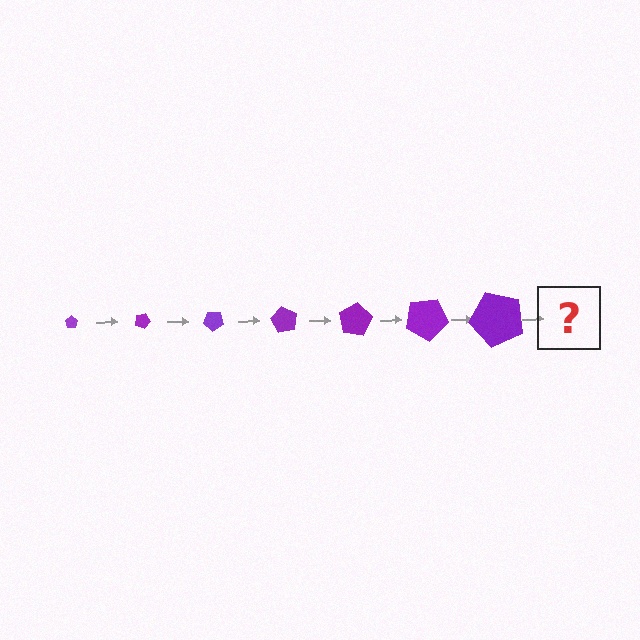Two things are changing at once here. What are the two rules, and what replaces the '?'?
The two rules are that the pentagon grows larger each step and it rotates 20 degrees each step. The '?' should be a pentagon, larger than the previous one and rotated 140 degrees from the start.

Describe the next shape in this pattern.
It should be a pentagon, larger than the previous one and rotated 140 degrees from the start.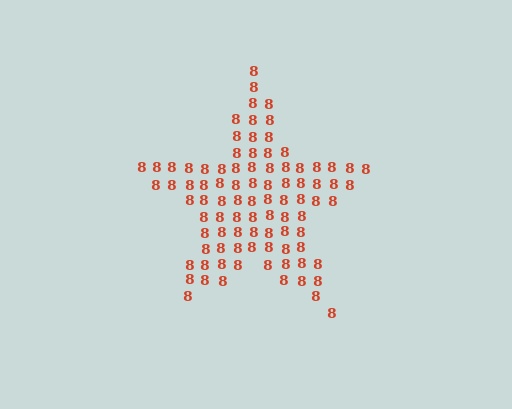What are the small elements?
The small elements are digit 8's.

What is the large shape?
The large shape is a star.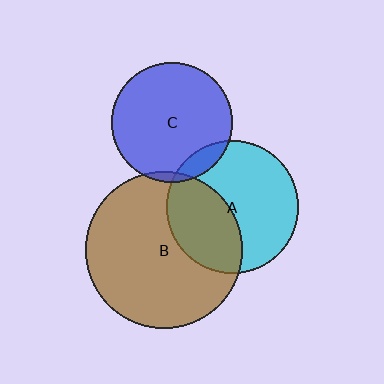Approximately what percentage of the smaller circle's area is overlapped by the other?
Approximately 40%.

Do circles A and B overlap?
Yes.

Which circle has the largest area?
Circle B (brown).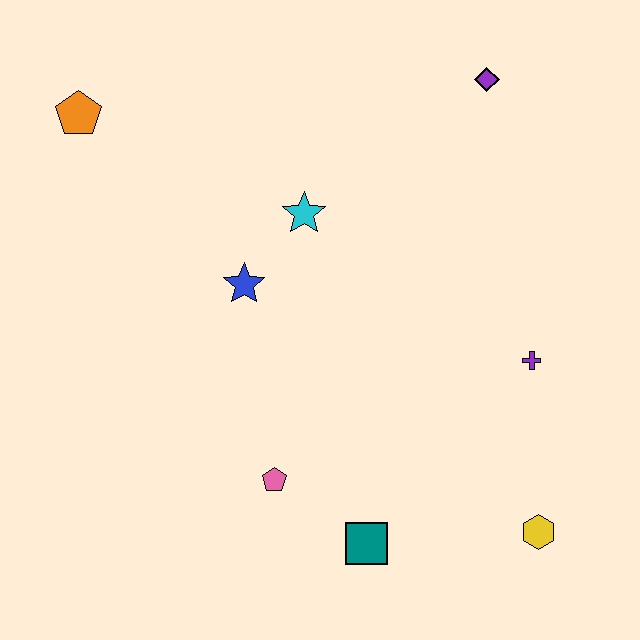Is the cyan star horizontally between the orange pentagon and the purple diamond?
Yes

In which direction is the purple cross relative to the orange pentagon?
The purple cross is to the right of the orange pentagon.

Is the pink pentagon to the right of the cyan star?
No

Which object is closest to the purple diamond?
The cyan star is closest to the purple diamond.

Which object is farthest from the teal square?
The orange pentagon is farthest from the teal square.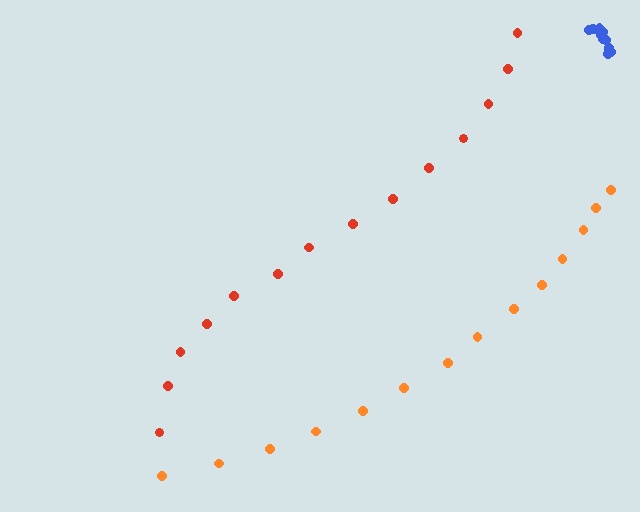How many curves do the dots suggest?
There are 3 distinct paths.